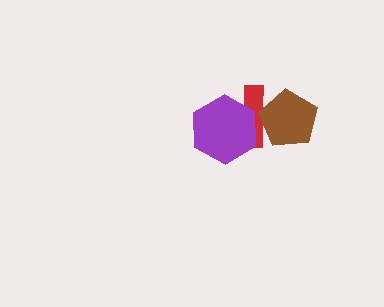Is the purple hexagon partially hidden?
No, no other shape covers it.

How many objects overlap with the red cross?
2 objects overlap with the red cross.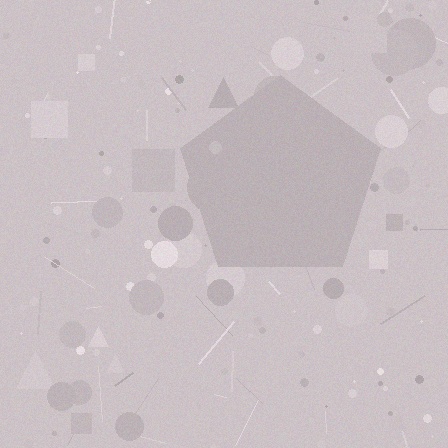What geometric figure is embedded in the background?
A pentagon is embedded in the background.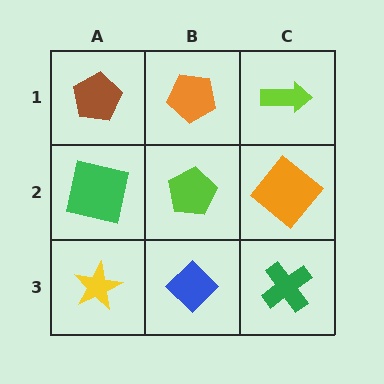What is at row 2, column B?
A lime pentagon.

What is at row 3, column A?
A yellow star.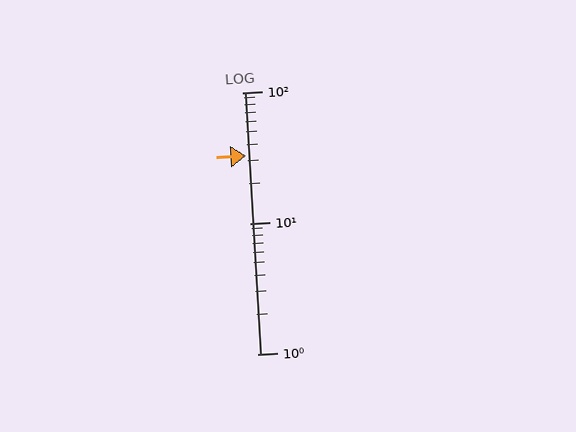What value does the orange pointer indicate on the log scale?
The pointer indicates approximately 33.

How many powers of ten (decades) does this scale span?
The scale spans 2 decades, from 1 to 100.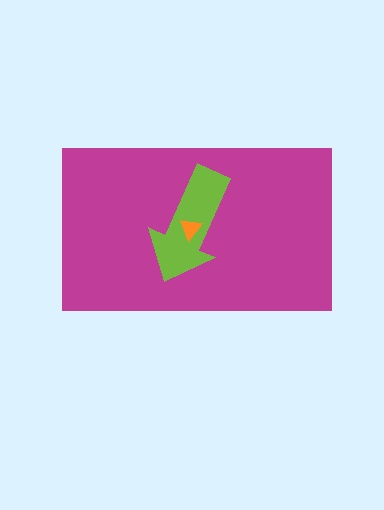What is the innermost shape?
The orange triangle.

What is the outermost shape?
The magenta rectangle.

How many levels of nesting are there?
3.